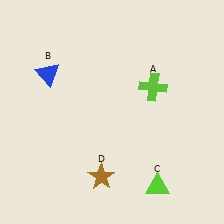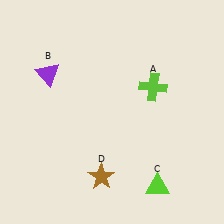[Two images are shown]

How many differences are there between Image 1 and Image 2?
There is 1 difference between the two images.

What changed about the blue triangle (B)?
In Image 1, B is blue. In Image 2, it changed to purple.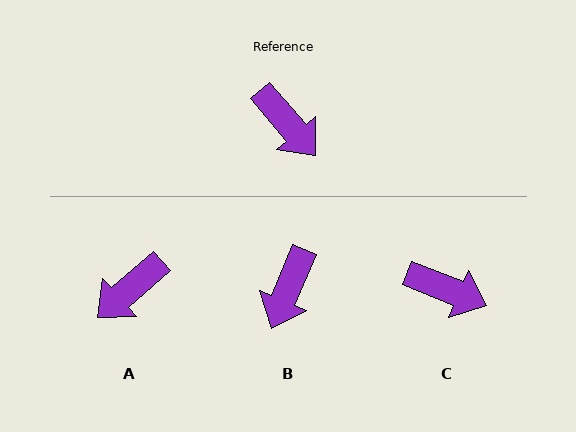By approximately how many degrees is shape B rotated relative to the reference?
Approximately 63 degrees clockwise.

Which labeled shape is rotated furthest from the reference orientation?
A, about 89 degrees away.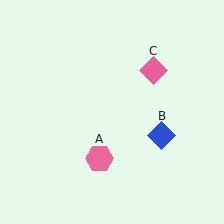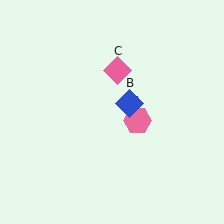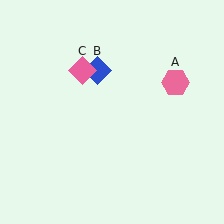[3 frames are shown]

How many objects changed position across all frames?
3 objects changed position: pink hexagon (object A), blue diamond (object B), pink diamond (object C).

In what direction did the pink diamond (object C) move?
The pink diamond (object C) moved left.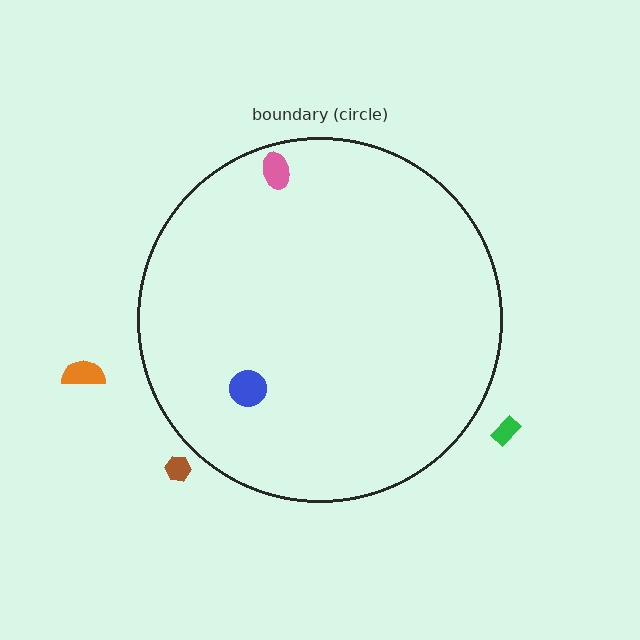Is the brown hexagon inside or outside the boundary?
Outside.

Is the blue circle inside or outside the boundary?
Inside.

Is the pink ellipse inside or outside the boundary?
Inside.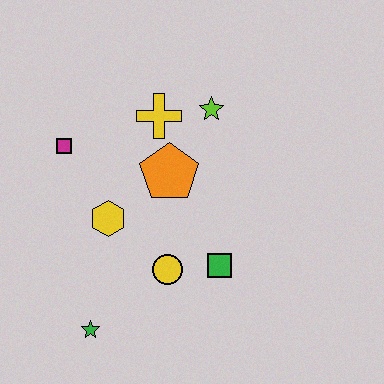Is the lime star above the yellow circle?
Yes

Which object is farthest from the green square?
The magenta square is farthest from the green square.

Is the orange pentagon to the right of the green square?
No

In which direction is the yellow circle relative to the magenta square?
The yellow circle is below the magenta square.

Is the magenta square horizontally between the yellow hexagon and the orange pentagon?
No